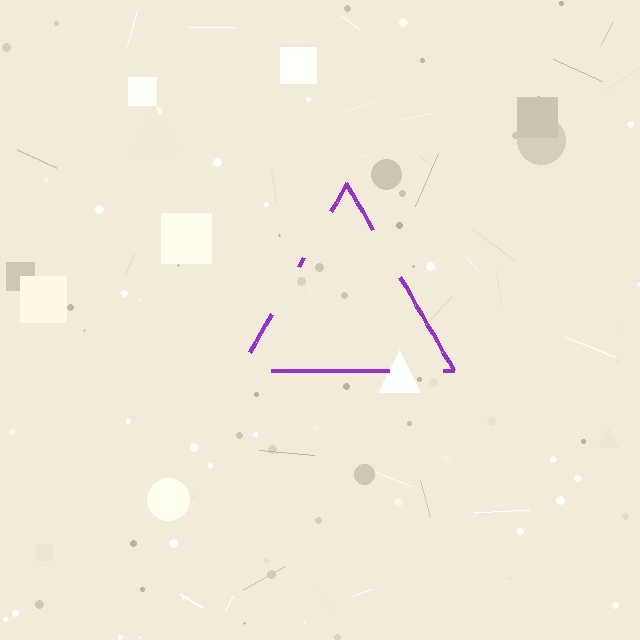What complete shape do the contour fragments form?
The contour fragments form a triangle.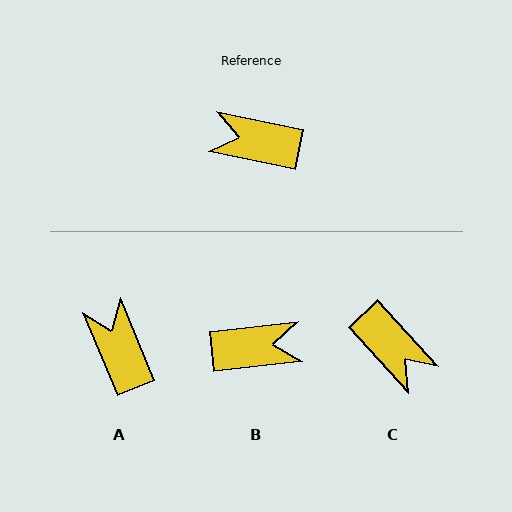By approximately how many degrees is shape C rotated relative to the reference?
Approximately 144 degrees counter-clockwise.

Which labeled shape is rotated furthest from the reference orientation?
B, about 162 degrees away.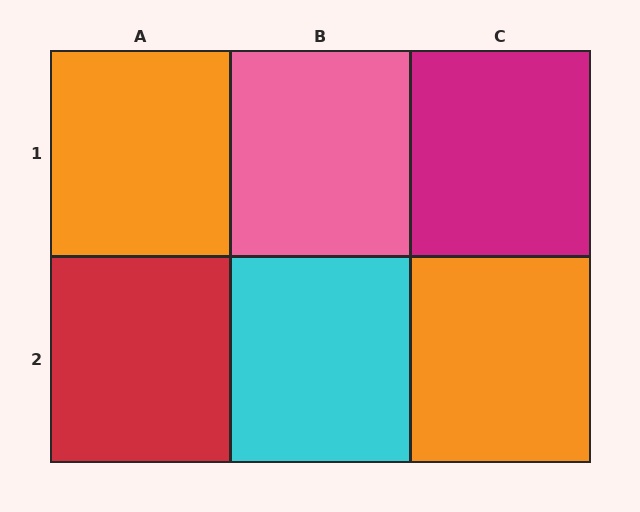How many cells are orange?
2 cells are orange.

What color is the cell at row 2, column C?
Orange.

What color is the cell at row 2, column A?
Red.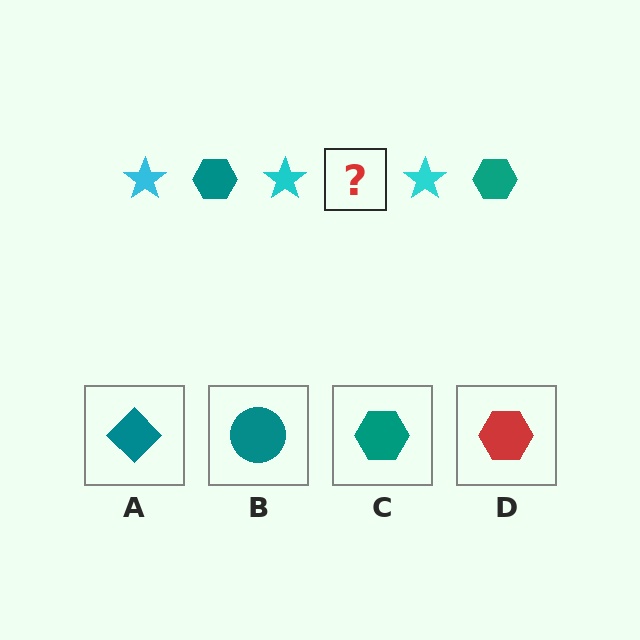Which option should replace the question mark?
Option C.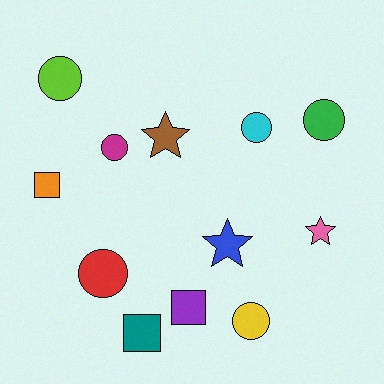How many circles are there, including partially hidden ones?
There are 6 circles.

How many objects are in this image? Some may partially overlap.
There are 12 objects.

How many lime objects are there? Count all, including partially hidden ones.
There is 1 lime object.